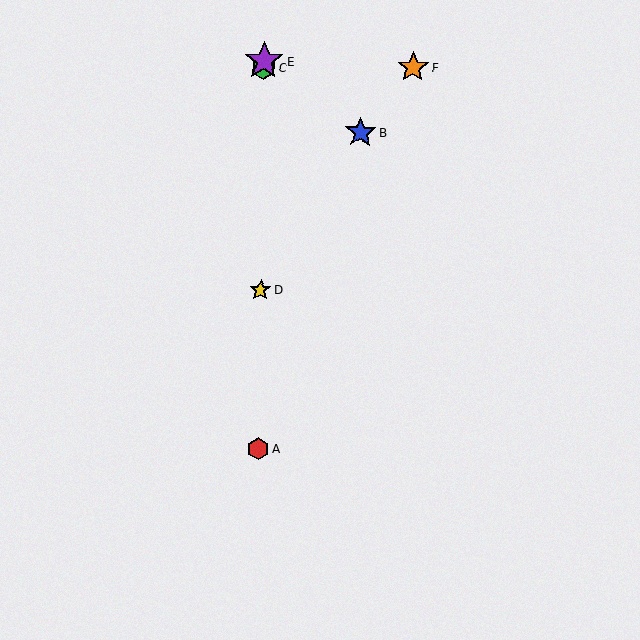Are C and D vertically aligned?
Yes, both are at x≈264.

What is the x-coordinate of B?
Object B is at x≈360.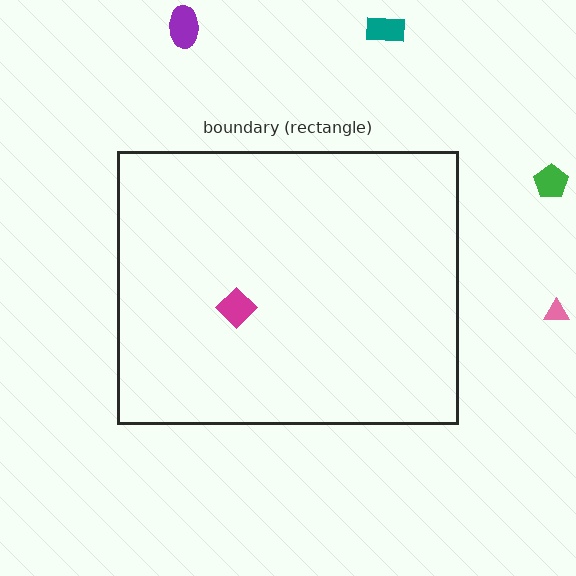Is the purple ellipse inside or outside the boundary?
Outside.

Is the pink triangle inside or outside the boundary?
Outside.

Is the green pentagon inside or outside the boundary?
Outside.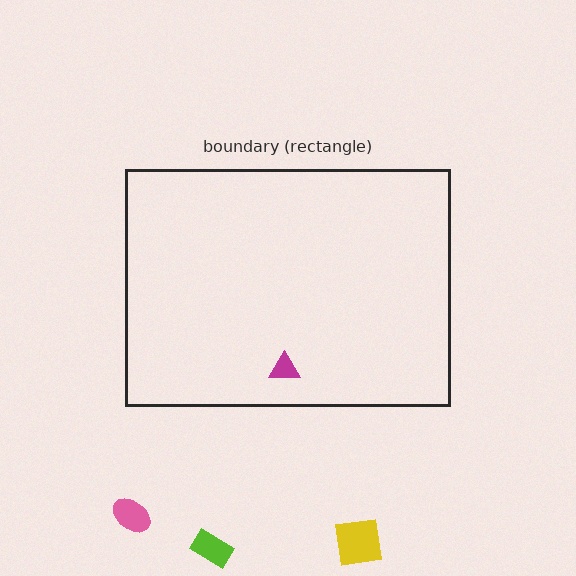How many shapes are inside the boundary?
1 inside, 3 outside.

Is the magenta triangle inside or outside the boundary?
Inside.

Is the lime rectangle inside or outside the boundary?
Outside.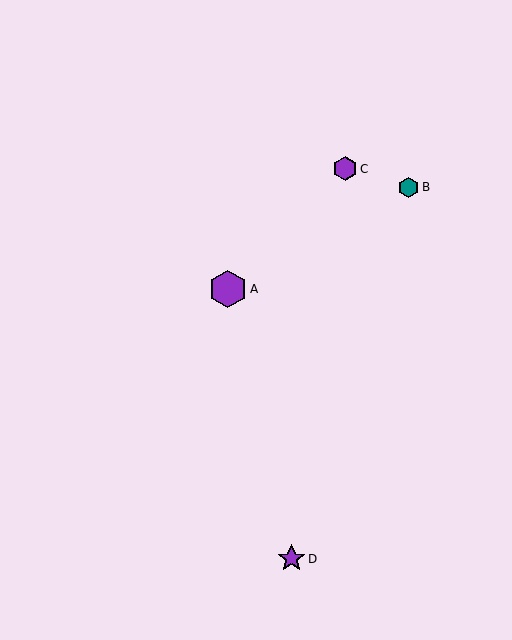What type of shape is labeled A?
Shape A is a purple hexagon.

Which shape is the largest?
The purple hexagon (labeled A) is the largest.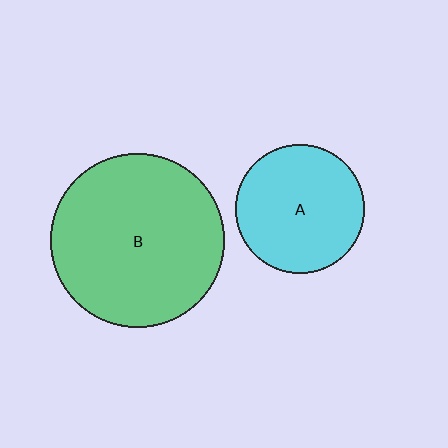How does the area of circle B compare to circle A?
Approximately 1.8 times.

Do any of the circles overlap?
No, none of the circles overlap.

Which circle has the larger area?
Circle B (green).